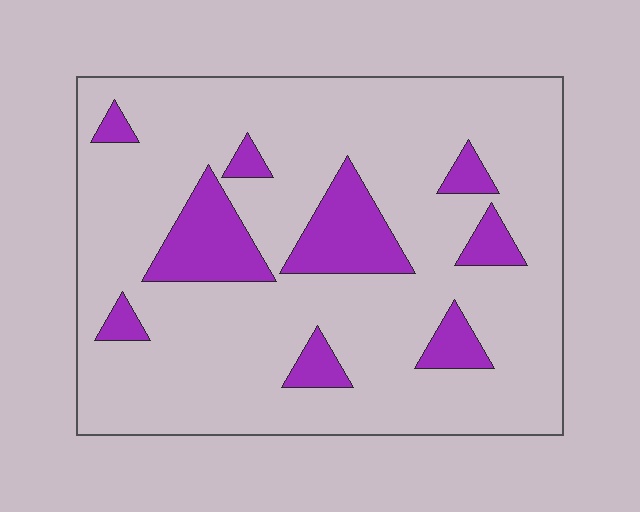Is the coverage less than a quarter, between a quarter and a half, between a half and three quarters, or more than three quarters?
Less than a quarter.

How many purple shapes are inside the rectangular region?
9.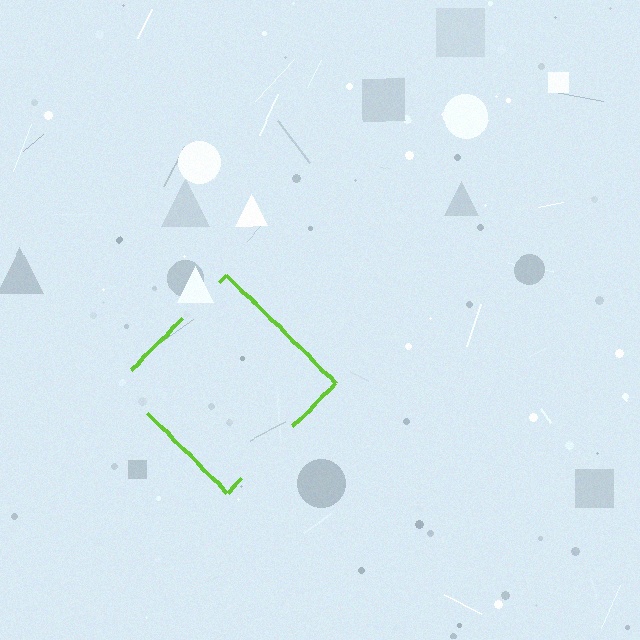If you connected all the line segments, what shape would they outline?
They would outline a diamond.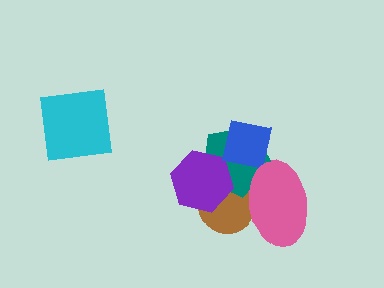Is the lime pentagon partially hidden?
Yes, it is partially covered by another shape.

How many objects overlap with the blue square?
2 objects overlap with the blue square.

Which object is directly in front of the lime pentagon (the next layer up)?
The brown circle is directly in front of the lime pentagon.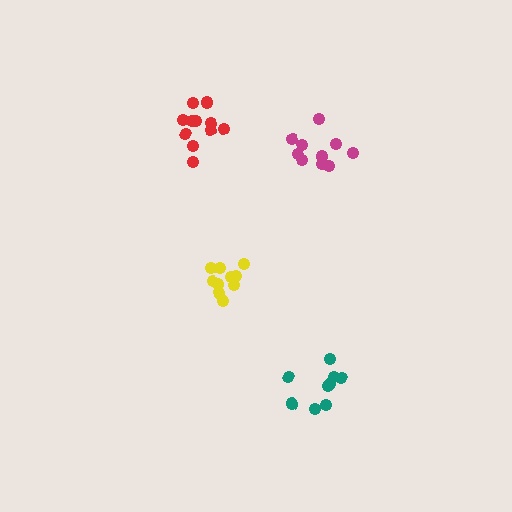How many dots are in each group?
Group 1: 10 dots, Group 2: 9 dots, Group 3: 10 dots, Group 4: 11 dots (40 total).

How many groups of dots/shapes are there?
There are 4 groups.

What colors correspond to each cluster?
The clusters are colored: magenta, teal, yellow, red.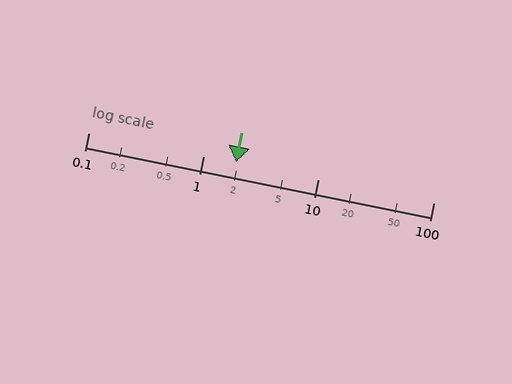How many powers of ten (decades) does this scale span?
The scale spans 3 decades, from 0.1 to 100.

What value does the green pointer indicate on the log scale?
The pointer indicates approximately 1.9.